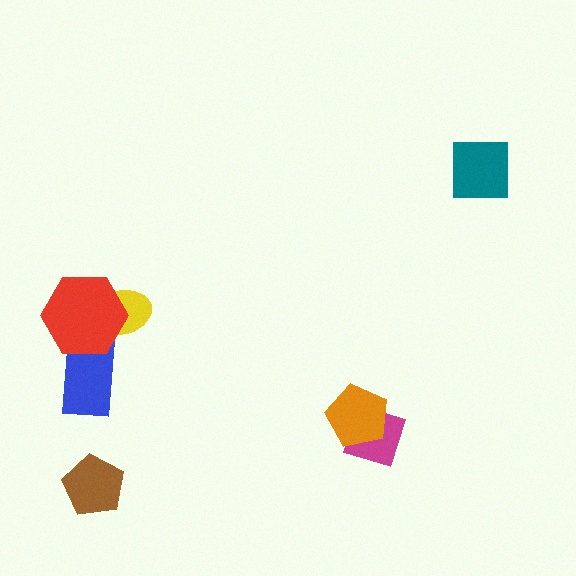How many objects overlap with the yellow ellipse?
1 object overlaps with the yellow ellipse.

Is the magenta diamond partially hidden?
Yes, it is partially covered by another shape.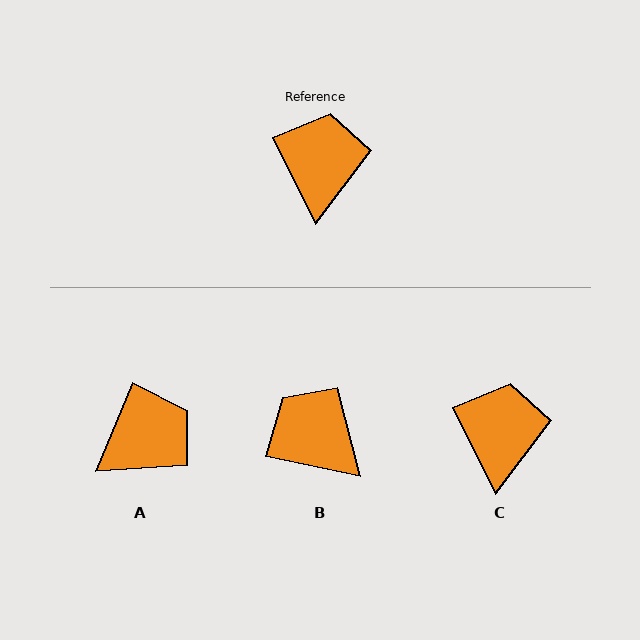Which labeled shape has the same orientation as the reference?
C.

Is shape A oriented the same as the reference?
No, it is off by about 49 degrees.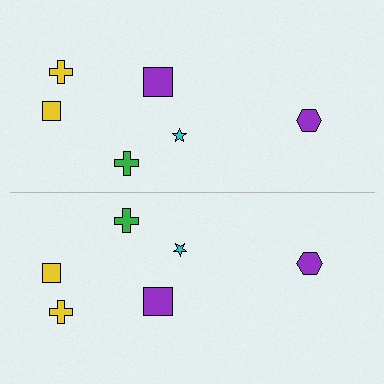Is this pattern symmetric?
Yes, this pattern has bilateral (reflection) symmetry.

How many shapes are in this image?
There are 12 shapes in this image.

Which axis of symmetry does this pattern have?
The pattern has a horizontal axis of symmetry running through the center of the image.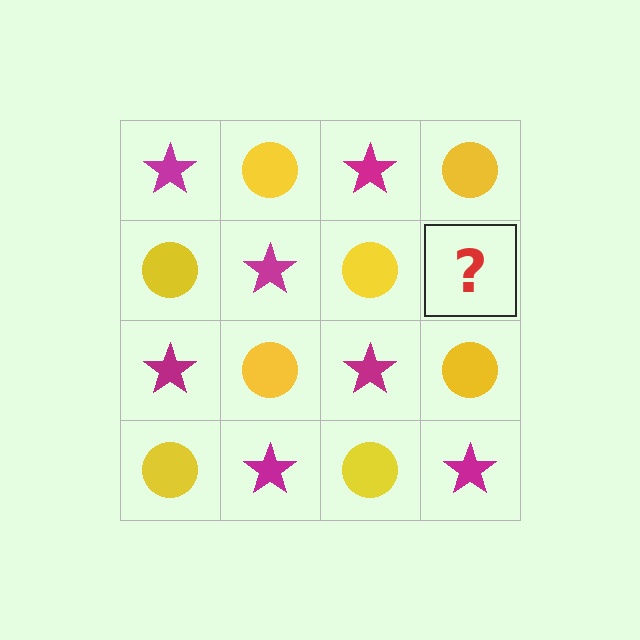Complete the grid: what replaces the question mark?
The question mark should be replaced with a magenta star.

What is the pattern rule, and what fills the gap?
The rule is that it alternates magenta star and yellow circle in a checkerboard pattern. The gap should be filled with a magenta star.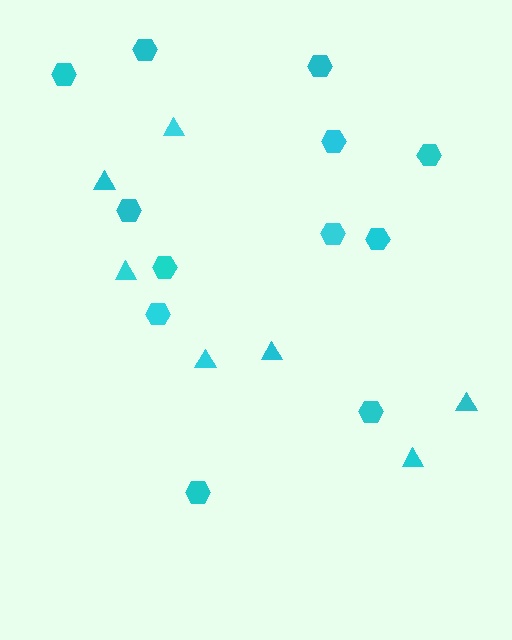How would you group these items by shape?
There are 2 groups: one group of triangles (7) and one group of hexagons (12).